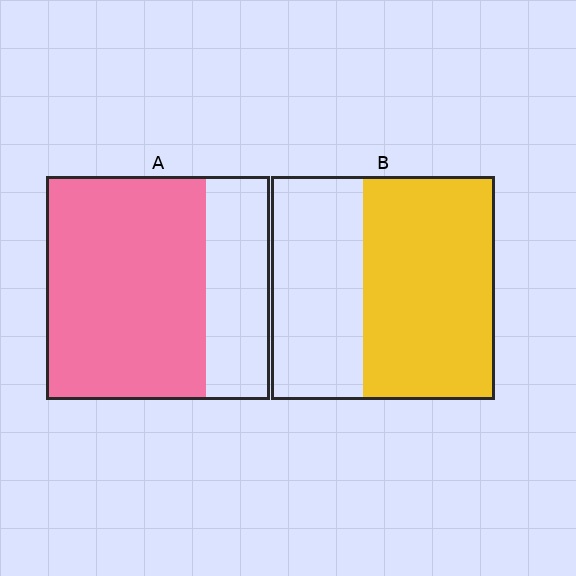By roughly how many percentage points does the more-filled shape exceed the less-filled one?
By roughly 10 percentage points (A over B).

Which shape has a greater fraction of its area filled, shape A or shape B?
Shape A.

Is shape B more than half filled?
Yes.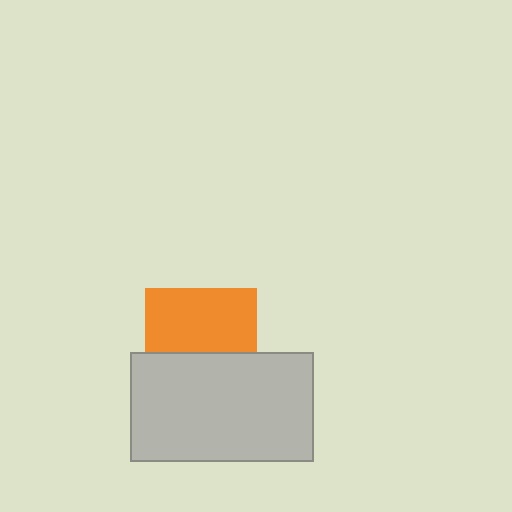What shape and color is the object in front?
The object in front is a light gray rectangle.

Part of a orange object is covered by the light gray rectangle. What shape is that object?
It is a square.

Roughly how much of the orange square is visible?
About half of it is visible (roughly 57%).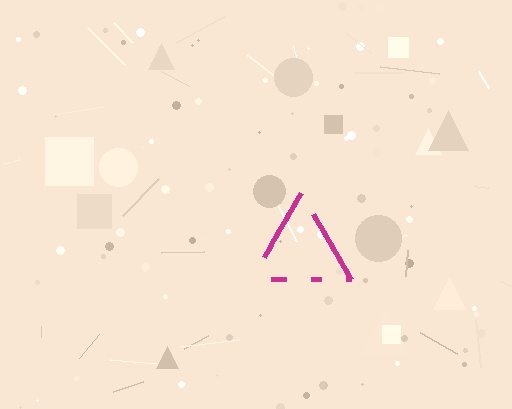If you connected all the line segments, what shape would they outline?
They would outline a triangle.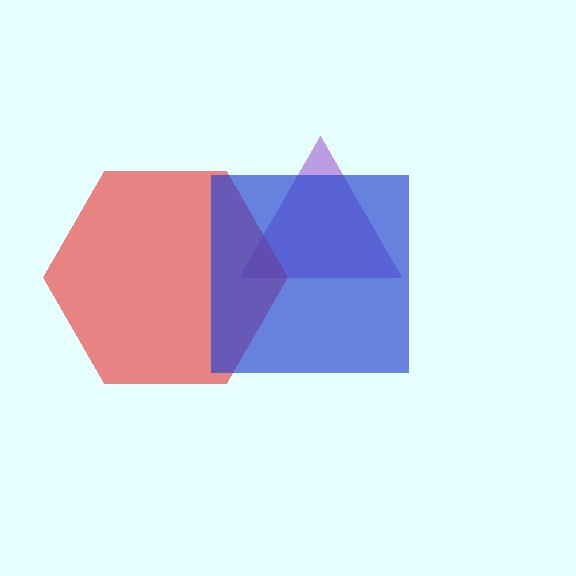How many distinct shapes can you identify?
There are 3 distinct shapes: a purple triangle, a red hexagon, a blue square.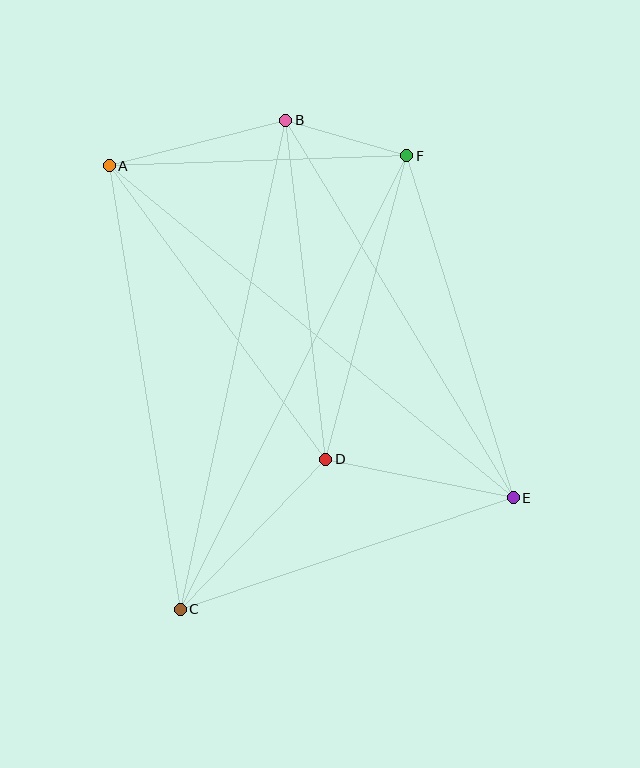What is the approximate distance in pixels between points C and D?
The distance between C and D is approximately 209 pixels.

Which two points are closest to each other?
Points B and F are closest to each other.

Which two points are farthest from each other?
Points A and E are farthest from each other.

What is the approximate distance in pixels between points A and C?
The distance between A and C is approximately 449 pixels.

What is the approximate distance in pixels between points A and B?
The distance between A and B is approximately 182 pixels.